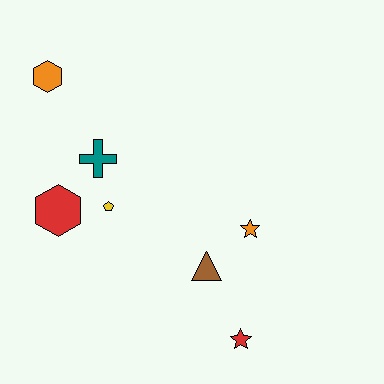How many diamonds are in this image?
There are no diamonds.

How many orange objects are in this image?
There are 2 orange objects.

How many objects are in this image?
There are 7 objects.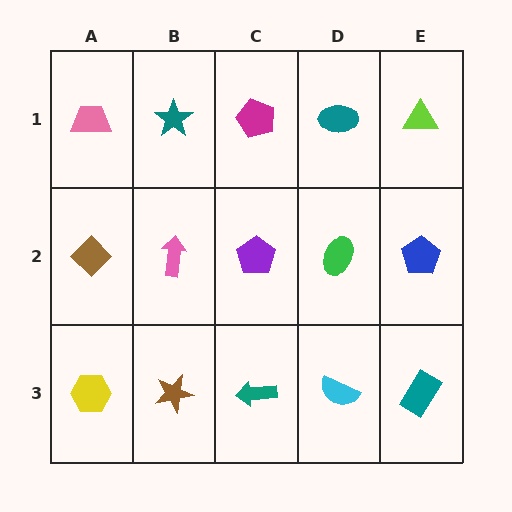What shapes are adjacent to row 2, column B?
A teal star (row 1, column B), a brown star (row 3, column B), a brown diamond (row 2, column A), a purple pentagon (row 2, column C).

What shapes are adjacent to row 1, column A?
A brown diamond (row 2, column A), a teal star (row 1, column B).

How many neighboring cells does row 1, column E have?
2.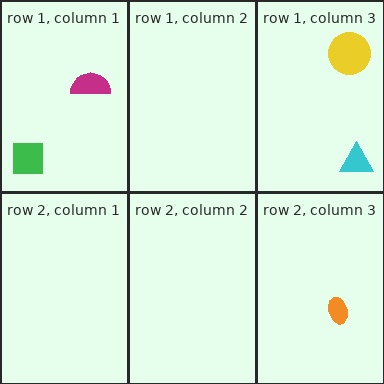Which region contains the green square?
The row 1, column 1 region.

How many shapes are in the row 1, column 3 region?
2.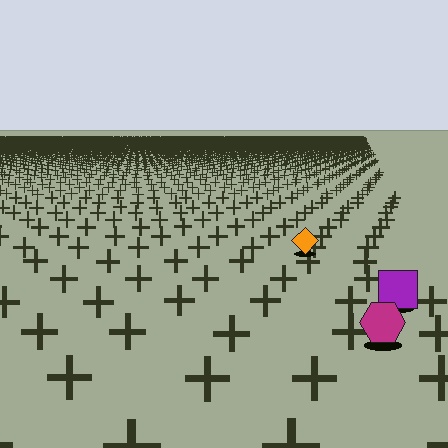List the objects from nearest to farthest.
From nearest to farthest: the magenta hexagon, the purple square, the orange diamond.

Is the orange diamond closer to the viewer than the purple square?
No. The purple square is closer — you can tell from the texture gradient: the ground texture is coarser near it.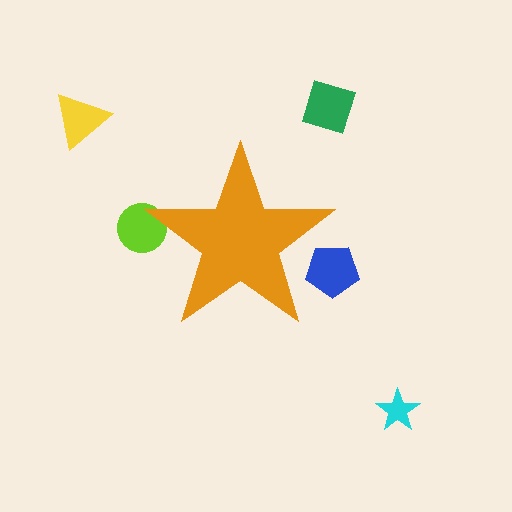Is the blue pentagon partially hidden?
Yes, the blue pentagon is partially hidden behind the orange star.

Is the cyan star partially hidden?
No, the cyan star is fully visible.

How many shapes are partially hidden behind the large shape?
2 shapes are partially hidden.